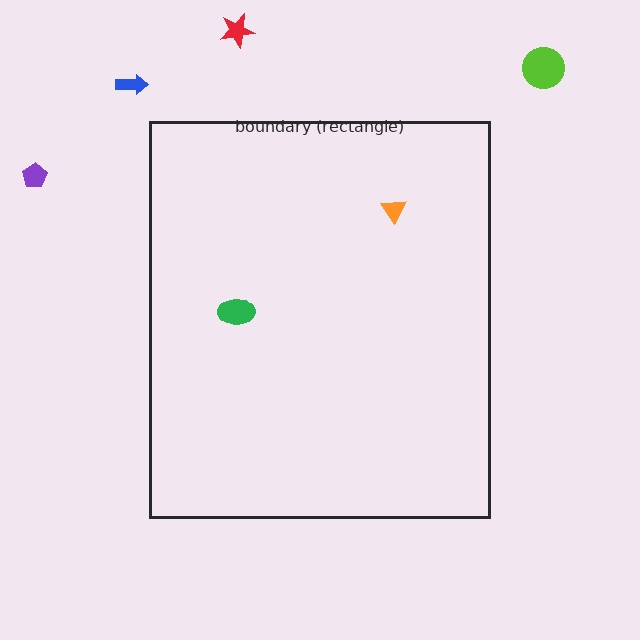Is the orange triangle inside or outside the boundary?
Inside.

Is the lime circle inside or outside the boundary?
Outside.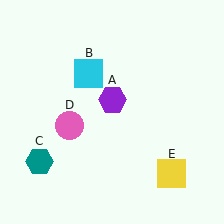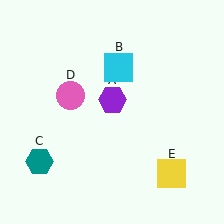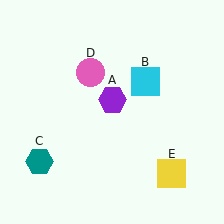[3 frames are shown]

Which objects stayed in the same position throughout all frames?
Purple hexagon (object A) and teal hexagon (object C) and yellow square (object E) remained stationary.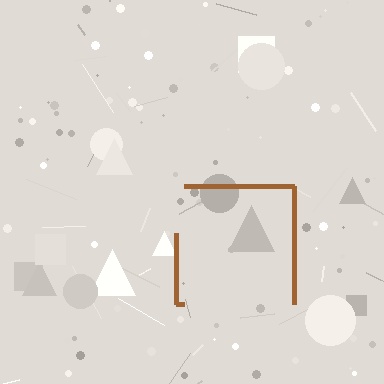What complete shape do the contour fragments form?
The contour fragments form a square.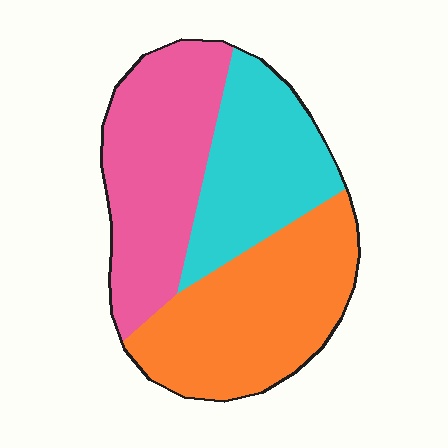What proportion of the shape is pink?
Pink covers 35% of the shape.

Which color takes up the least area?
Cyan, at roughly 30%.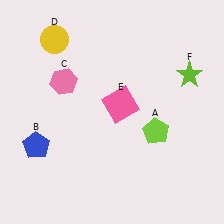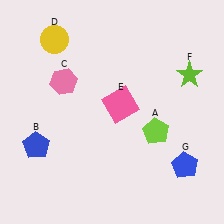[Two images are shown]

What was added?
A blue pentagon (G) was added in Image 2.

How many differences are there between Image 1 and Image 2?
There is 1 difference between the two images.